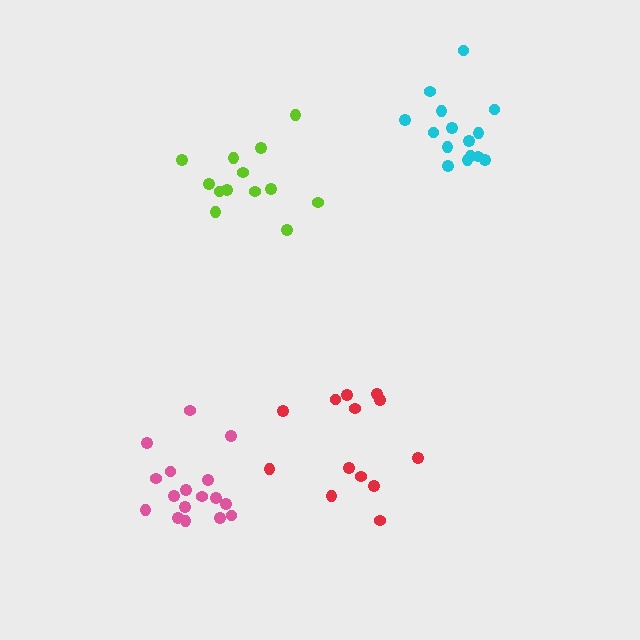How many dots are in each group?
Group 1: 13 dots, Group 2: 15 dots, Group 3: 13 dots, Group 4: 17 dots (58 total).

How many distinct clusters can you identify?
There are 4 distinct clusters.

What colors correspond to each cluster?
The clusters are colored: red, cyan, lime, pink.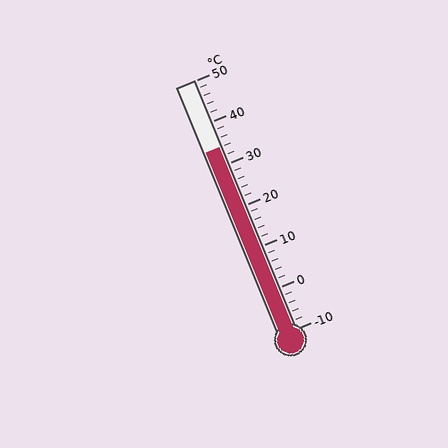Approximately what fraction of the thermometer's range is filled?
The thermometer is filled to approximately 75% of its range.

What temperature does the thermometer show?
The thermometer shows approximately 34°C.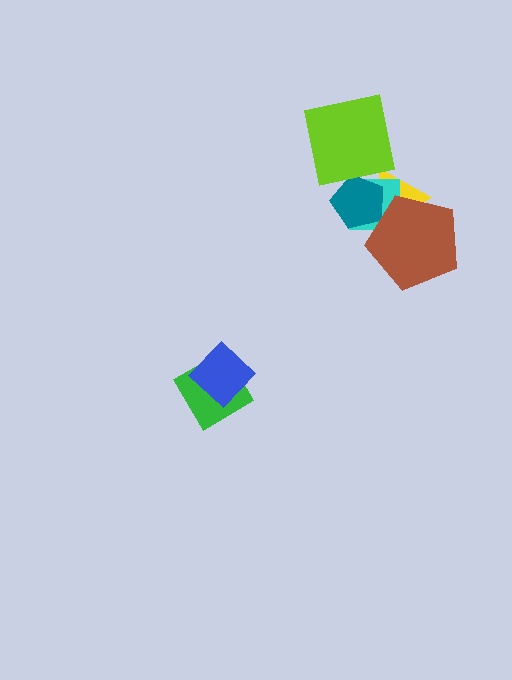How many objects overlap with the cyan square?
3 objects overlap with the cyan square.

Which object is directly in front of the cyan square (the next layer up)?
The teal pentagon is directly in front of the cyan square.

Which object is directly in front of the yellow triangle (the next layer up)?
The cyan square is directly in front of the yellow triangle.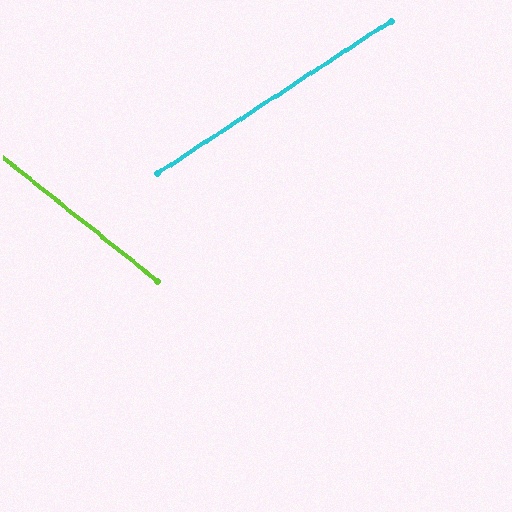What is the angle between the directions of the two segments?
Approximately 72 degrees.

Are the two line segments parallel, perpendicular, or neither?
Neither parallel nor perpendicular — they differ by about 72°.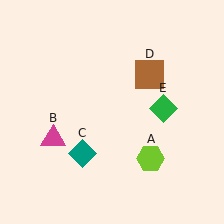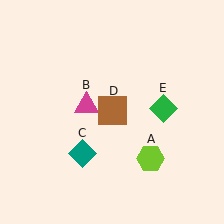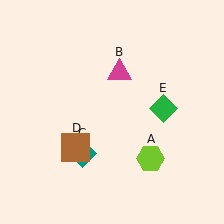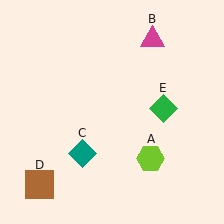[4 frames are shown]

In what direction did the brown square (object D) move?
The brown square (object D) moved down and to the left.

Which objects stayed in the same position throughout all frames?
Lime hexagon (object A) and teal diamond (object C) and green diamond (object E) remained stationary.